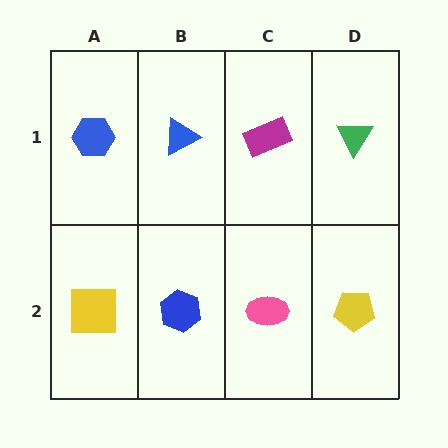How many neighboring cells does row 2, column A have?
2.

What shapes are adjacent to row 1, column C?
A pink ellipse (row 2, column C), a blue triangle (row 1, column B), a green triangle (row 1, column D).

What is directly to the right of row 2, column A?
A blue hexagon.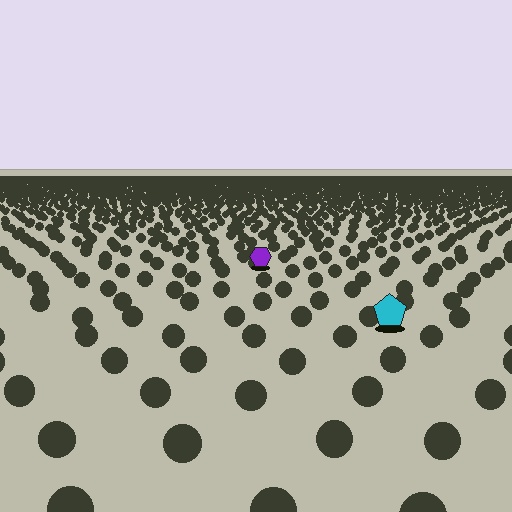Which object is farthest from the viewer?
The purple hexagon is farthest from the viewer. It appears smaller and the ground texture around it is denser.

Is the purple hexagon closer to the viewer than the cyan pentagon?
No. The cyan pentagon is closer — you can tell from the texture gradient: the ground texture is coarser near it.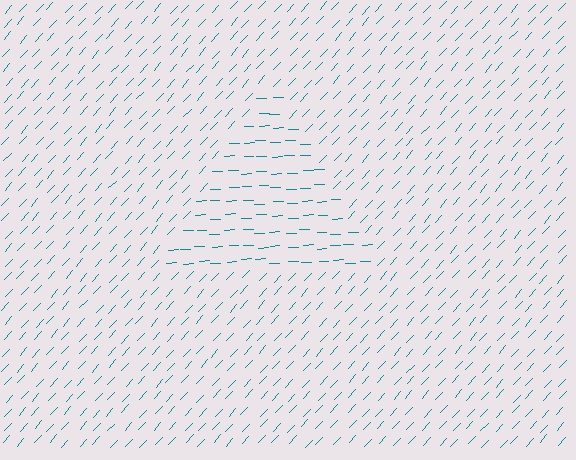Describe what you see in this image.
The image is filled with small teal line segments. A triangle region in the image has lines oriented differently from the surrounding lines, creating a visible texture boundary.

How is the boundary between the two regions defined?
The boundary is defined purely by a change in line orientation (approximately 45 degrees difference). All lines are the same color and thickness.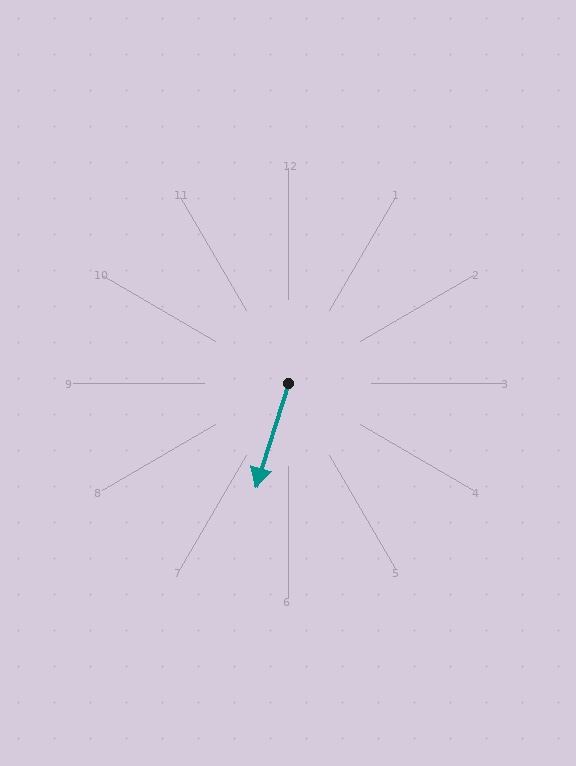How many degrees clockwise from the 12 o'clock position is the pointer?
Approximately 197 degrees.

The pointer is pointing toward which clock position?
Roughly 7 o'clock.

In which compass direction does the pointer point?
South.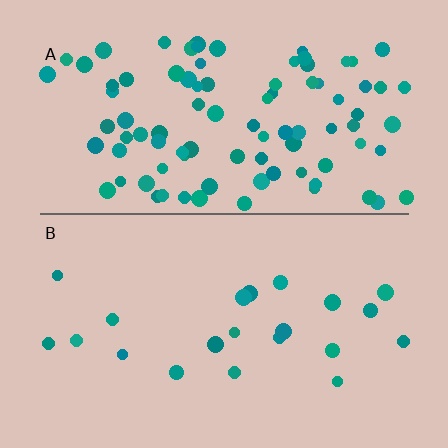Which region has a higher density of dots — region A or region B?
A (the top).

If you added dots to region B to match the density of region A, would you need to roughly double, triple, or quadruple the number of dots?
Approximately quadruple.